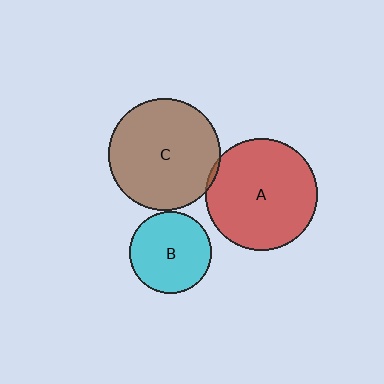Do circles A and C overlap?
Yes.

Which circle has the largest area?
Circle C (brown).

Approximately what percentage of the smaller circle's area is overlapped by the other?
Approximately 5%.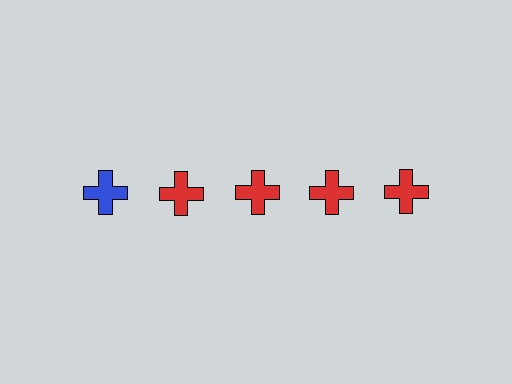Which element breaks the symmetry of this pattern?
The blue cross in the top row, leftmost column breaks the symmetry. All other shapes are red crosses.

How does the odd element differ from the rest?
It has a different color: blue instead of red.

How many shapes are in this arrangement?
There are 5 shapes arranged in a grid pattern.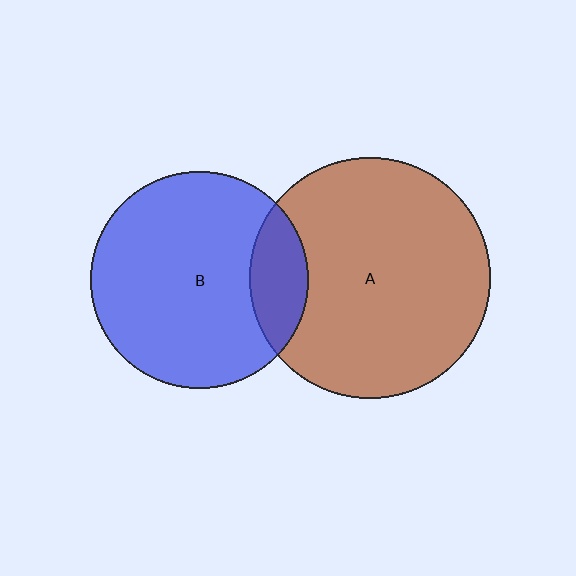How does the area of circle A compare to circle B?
Approximately 1.2 times.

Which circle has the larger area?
Circle A (brown).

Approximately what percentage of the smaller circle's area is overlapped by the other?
Approximately 15%.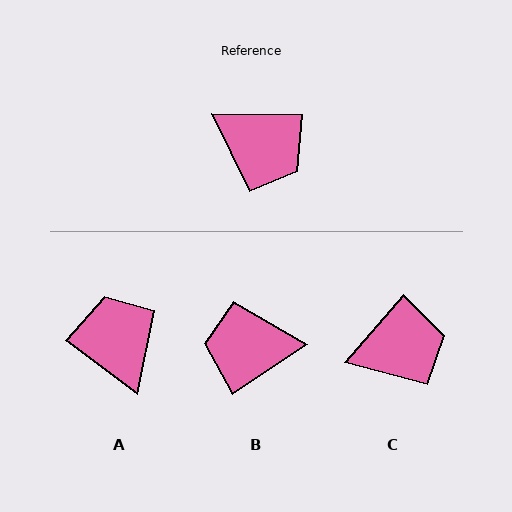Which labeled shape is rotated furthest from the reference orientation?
B, about 146 degrees away.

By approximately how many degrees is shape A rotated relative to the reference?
Approximately 143 degrees counter-clockwise.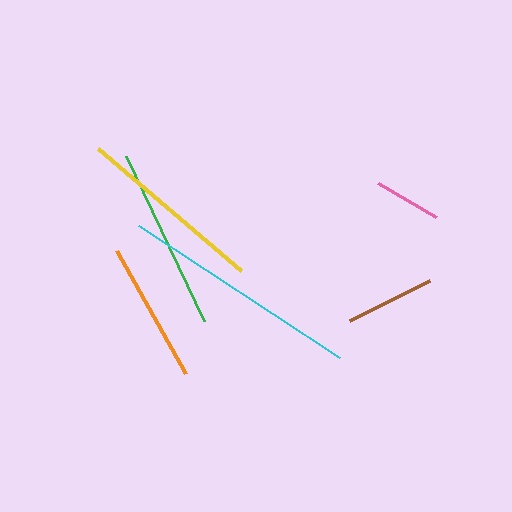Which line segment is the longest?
The cyan line is the longest at approximately 241 pixels.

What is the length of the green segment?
The green segment is approximately 182 pixels long.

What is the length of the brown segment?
The brown segment is approximately 89 pixels long.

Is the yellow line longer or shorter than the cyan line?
The cyan line is longer than the yellow line.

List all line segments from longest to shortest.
From longest to shortest: cyan, yellow, green, orange, brown, pink.